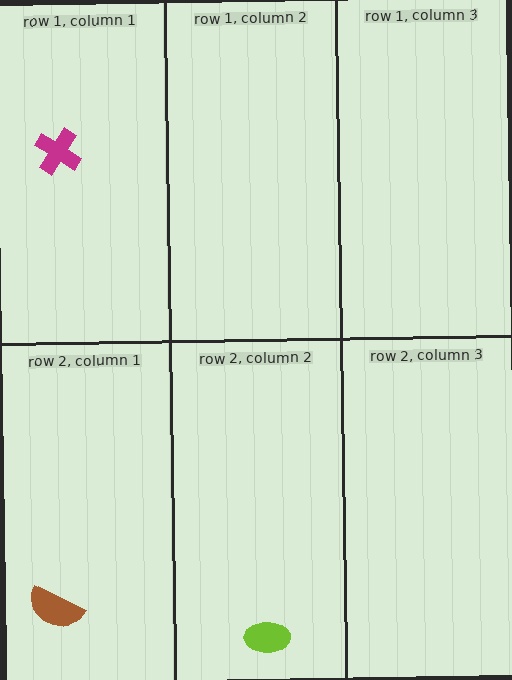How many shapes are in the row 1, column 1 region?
1.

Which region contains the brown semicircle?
The row 2, column 1 region.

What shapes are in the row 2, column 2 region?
The lime ellipse.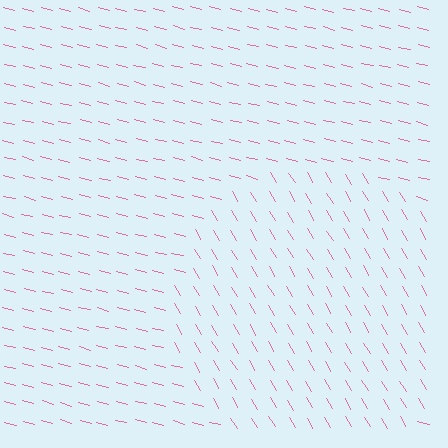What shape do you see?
I see a circle.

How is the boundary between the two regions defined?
The boundary is defined purely by a change in line orientation (approximately 45 degrees difference). All lines are the same color and thickness.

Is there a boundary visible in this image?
Yes, there is a texture boundary formed by a change in line orientation.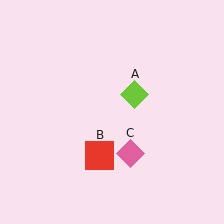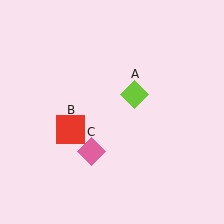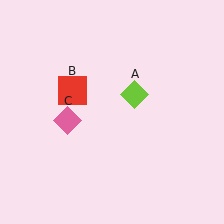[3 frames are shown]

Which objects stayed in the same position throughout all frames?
Lime diamond (object A) remained stationary.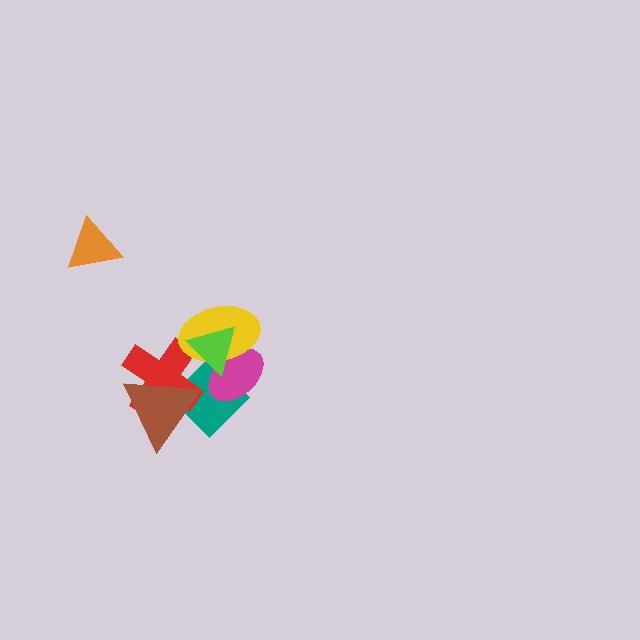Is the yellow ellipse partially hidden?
Yes, it is partially covered by another shape.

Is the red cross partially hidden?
Yes, it is partially covered by another shape.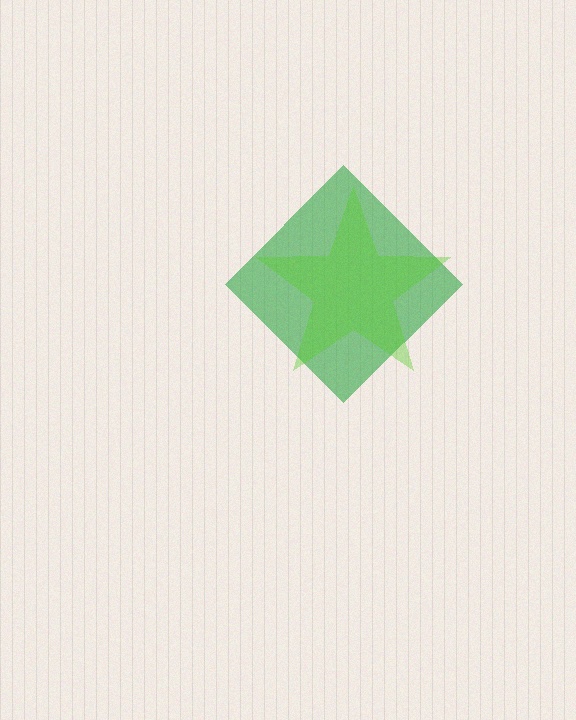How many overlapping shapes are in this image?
There are 2 overlapping shapes in the image.